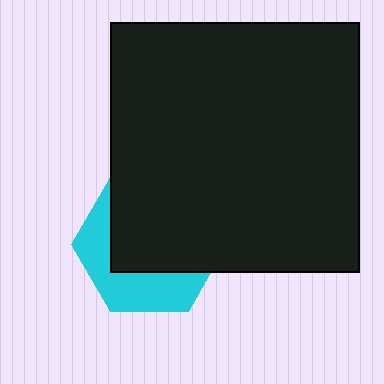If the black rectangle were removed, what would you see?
You would see the complete cyan hexagon.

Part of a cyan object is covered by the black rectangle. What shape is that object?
It is a hexagon.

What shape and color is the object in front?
The object in front is a black rectangle.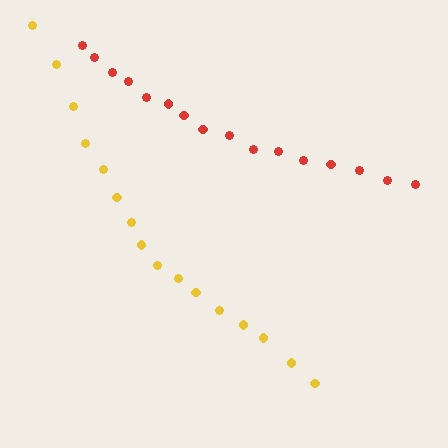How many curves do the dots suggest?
There are 2 distinct paths.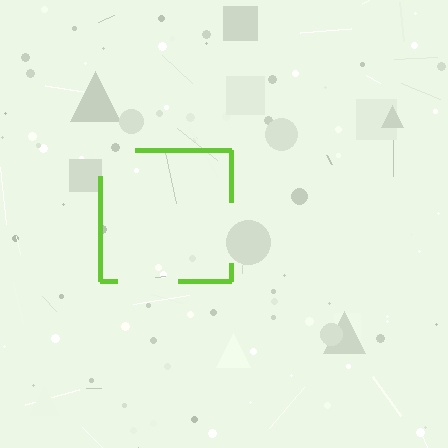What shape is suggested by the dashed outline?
The dashed outline suggests a square.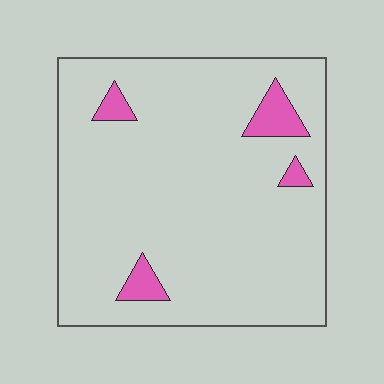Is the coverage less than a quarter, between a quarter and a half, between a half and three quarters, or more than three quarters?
Less than a quarter.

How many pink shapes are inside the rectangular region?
4.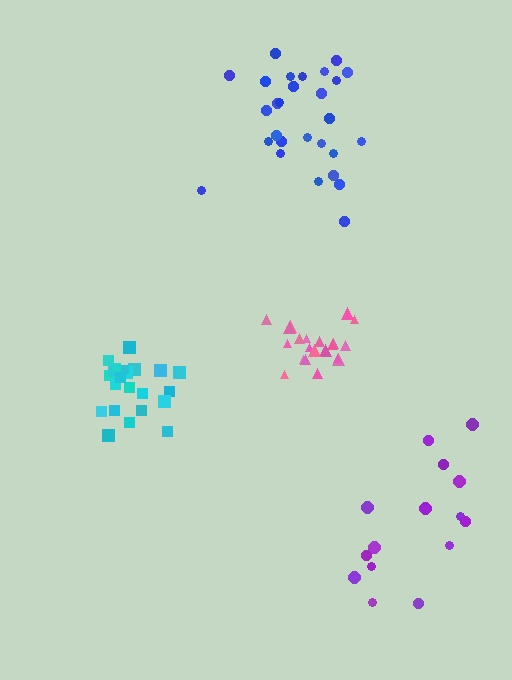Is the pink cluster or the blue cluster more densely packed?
Pink.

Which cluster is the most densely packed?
Cyan.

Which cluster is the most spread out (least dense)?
Purple.